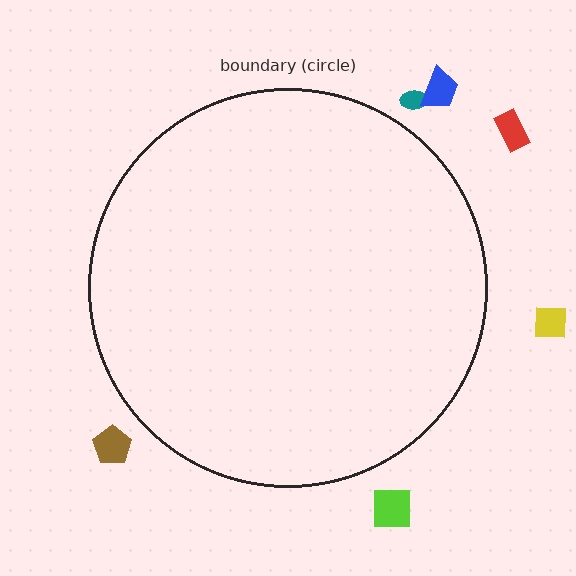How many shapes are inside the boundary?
0 inside, 6 outside.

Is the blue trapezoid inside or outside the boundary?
Outside.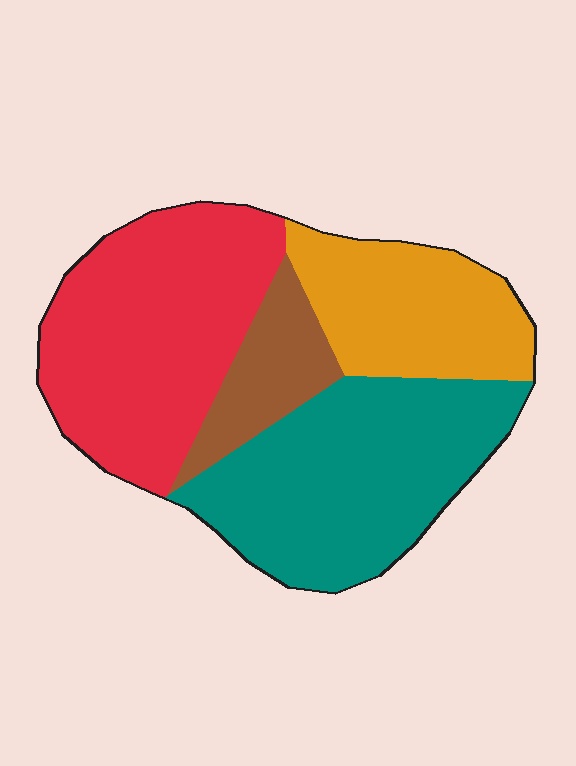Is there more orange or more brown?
Orange.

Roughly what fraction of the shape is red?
Red takes up about one third (1/3) of the shape.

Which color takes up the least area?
Brown, at roughly 10%.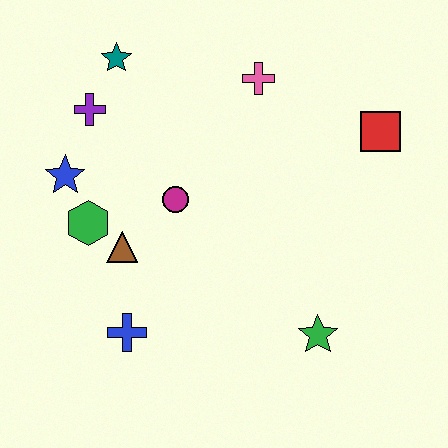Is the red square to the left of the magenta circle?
No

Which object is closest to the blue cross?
The brown triangle is closest to the blue cross.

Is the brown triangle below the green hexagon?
Yes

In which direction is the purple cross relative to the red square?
The purple cross is to the left of the red square.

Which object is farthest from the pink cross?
The blue cross is farthest from the pink cross.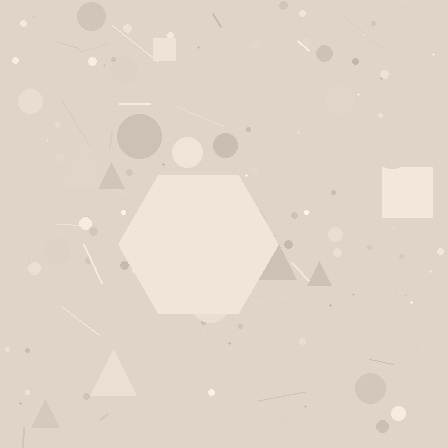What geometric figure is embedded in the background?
A hexagon is embedded in the background.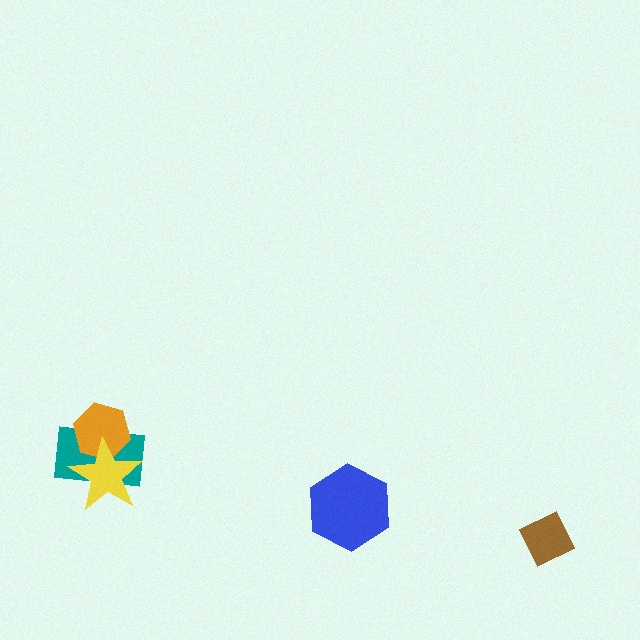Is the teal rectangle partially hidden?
Yes, it is partially covered by another shape.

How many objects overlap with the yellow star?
2 objects overlap with the yellow star.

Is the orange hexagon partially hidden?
Yes, it is partially covered by another shape.